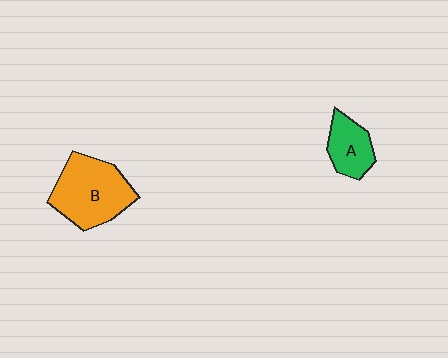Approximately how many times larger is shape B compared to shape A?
Approximately 1.9 times.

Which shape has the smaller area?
Shape A (green).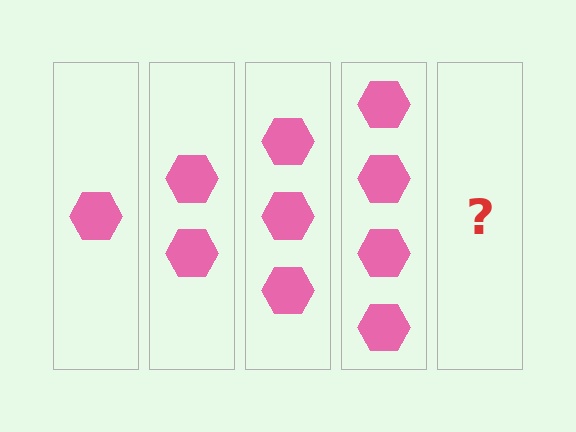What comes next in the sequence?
The next element should be 5 hexagons.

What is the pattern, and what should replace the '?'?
The pattern is that each step adds one more hexagon. The '?' should be 5 hexagons.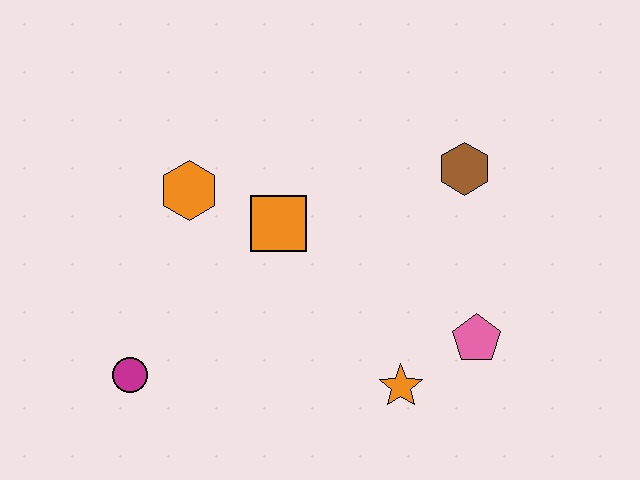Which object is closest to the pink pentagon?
The orange star is closest to the pink pentagon.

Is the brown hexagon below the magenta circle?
No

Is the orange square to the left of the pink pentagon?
Yes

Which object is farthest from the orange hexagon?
The pink pentagon is farthest from the orange hexagon.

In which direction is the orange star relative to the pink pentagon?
The orange star is to the left of the pink pentagon.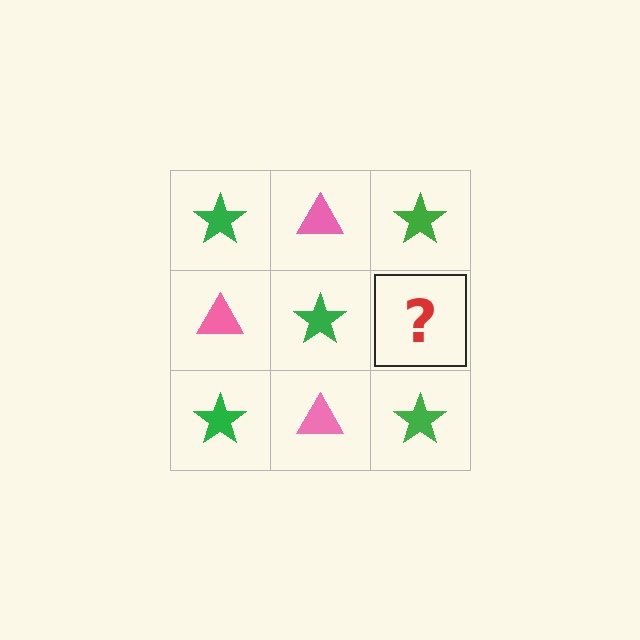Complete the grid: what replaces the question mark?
The question mark should be replaced with a pink triangle.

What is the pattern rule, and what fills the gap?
The rule is that it alternates green star and pink triangle in a checkerboard pattern. The gap should be filled with a pink triangle.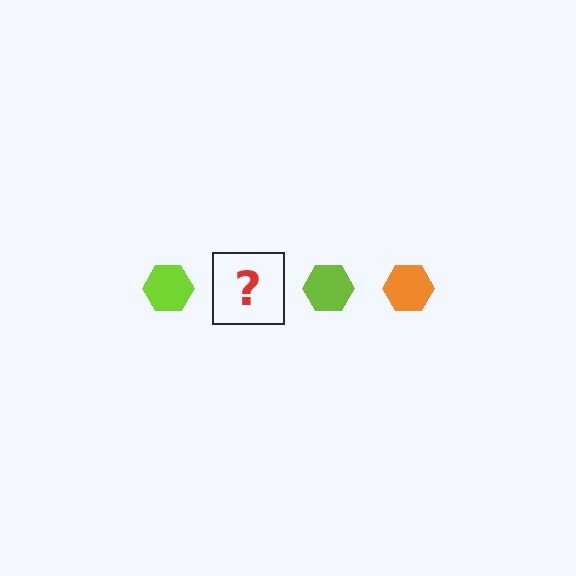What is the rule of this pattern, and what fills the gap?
The rule is that the pattern cycles through lime, orange hexagons. The gap should be filled with an orange hexagon.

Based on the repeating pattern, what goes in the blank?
The blank should be an orange hexagon.